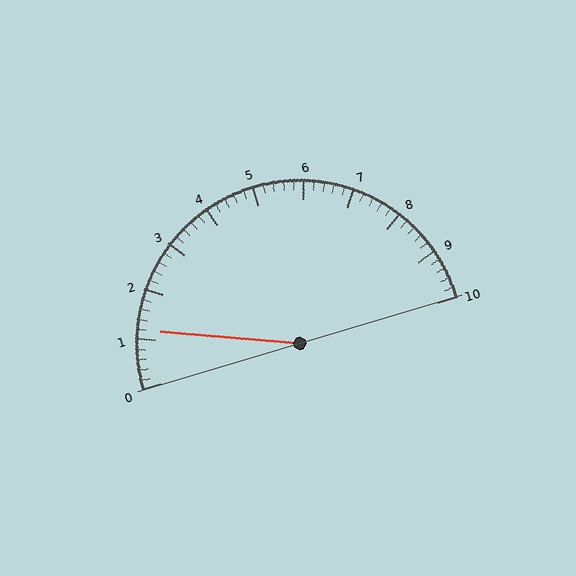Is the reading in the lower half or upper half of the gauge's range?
The reading is in the lower half of the range (0 to 10).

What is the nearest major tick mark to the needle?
The nearest major tick mark is 1.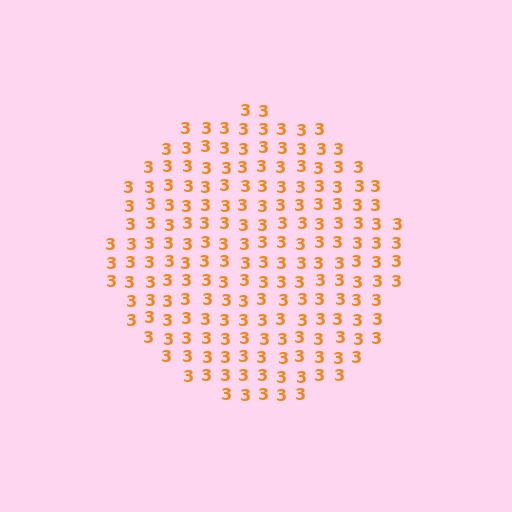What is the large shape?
The large shape is a circle.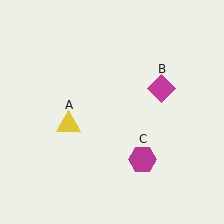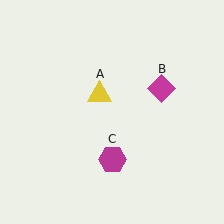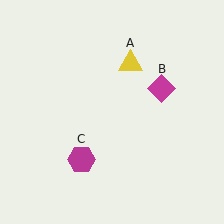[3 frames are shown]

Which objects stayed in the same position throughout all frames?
Magenta diamond (object B) remained stationary.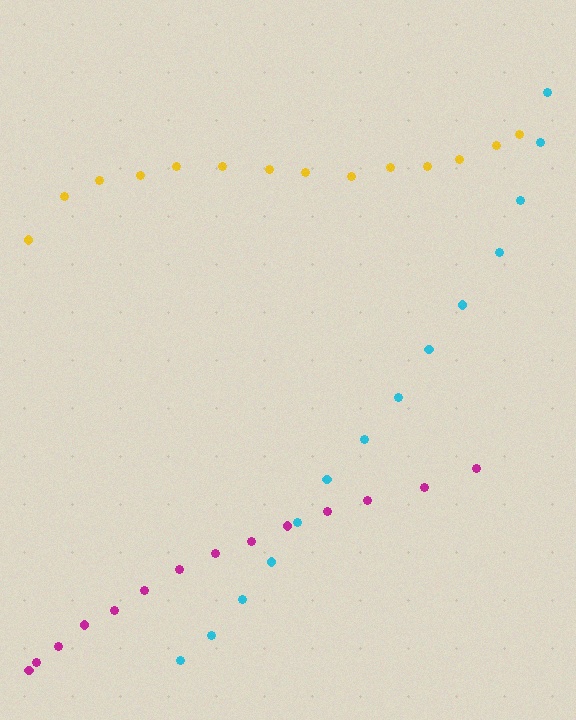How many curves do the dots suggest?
There are 3 distinct paths.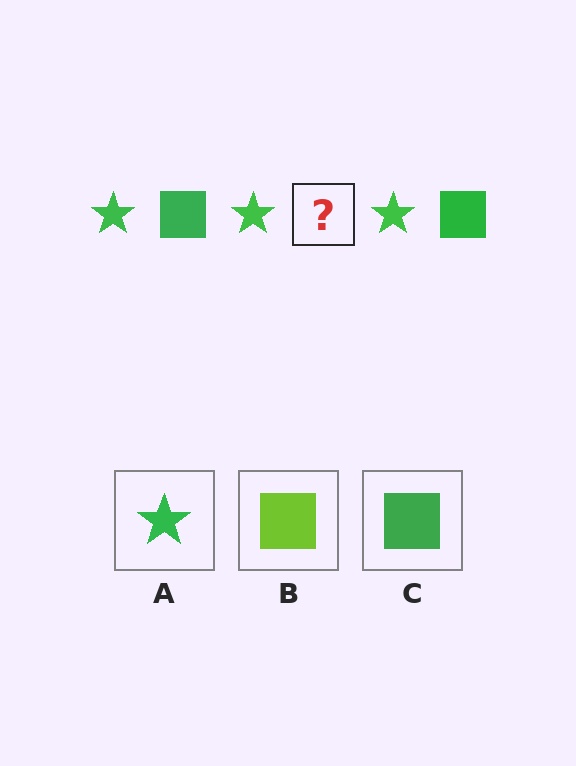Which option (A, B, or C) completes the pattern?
C.